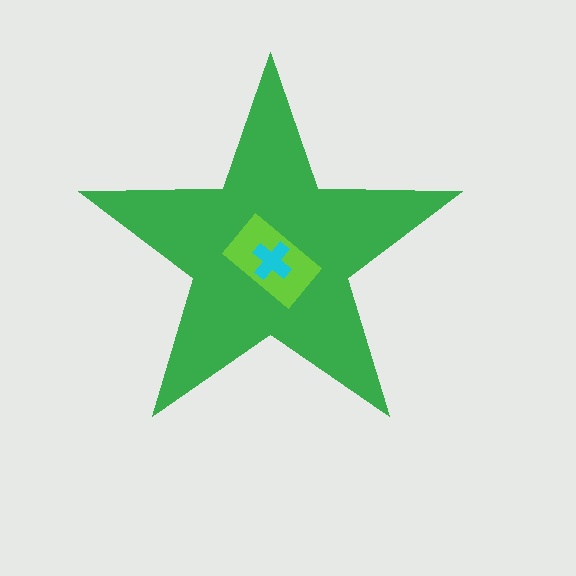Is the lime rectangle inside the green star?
Yes.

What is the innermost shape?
The cyan cross.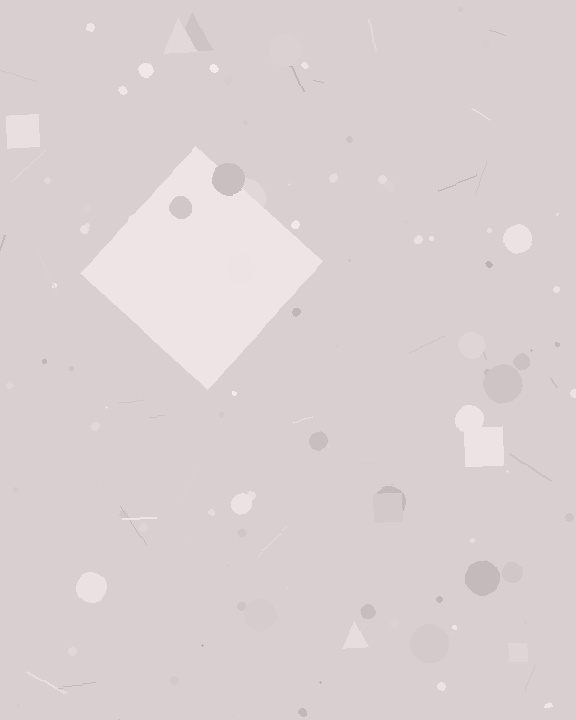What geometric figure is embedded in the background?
A diamond is embedded in the background.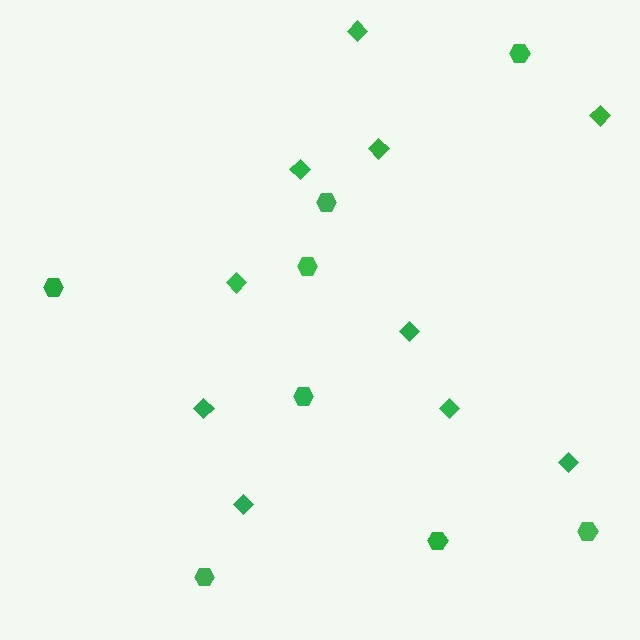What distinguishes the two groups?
There are 2 groups: one group of hexagons (8) and one group of diamonds (10).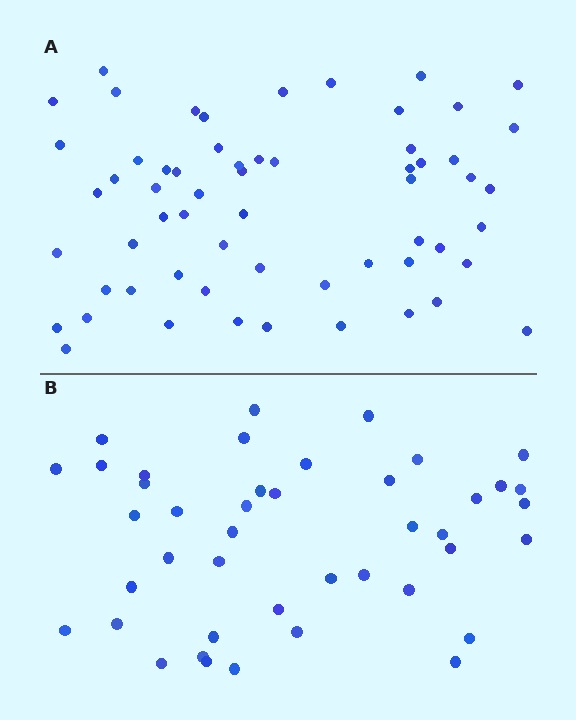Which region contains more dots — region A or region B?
Region A (the top region) has more dots.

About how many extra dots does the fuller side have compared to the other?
Region A has approximately 15 more dots than region B.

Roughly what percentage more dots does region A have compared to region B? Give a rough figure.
About 40% more.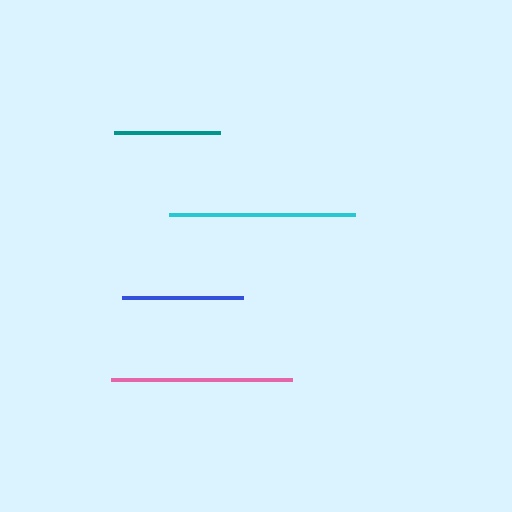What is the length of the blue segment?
The blue segment is approximately 121 pixels long.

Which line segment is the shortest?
The teal line is the shortest at approximately 106 pixels.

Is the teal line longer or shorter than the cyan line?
The cyan line is longer than the teal line.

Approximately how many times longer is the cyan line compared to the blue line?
The cyan line is approximately 1.5 times the length of the blue line.